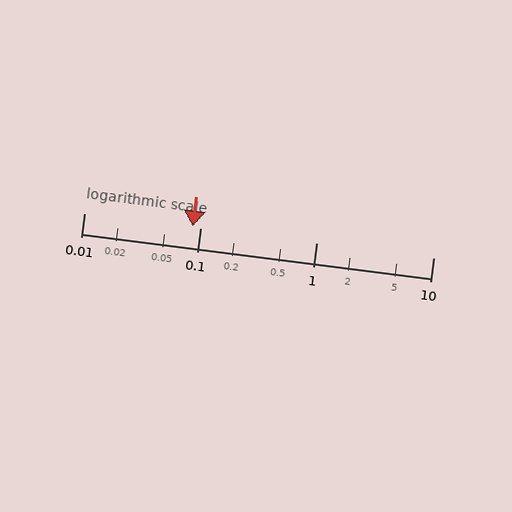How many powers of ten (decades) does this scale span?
The scale spans 3 decades, from 0.01 to 10.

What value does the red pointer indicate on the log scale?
The pointer indicates approximately 0.085.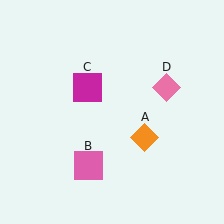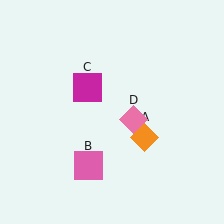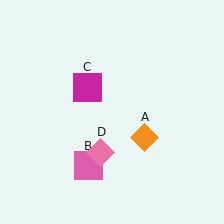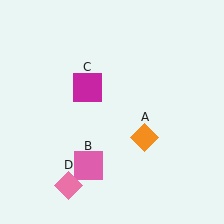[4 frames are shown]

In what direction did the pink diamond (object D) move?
The pink diamond (object D) moved down and to the left.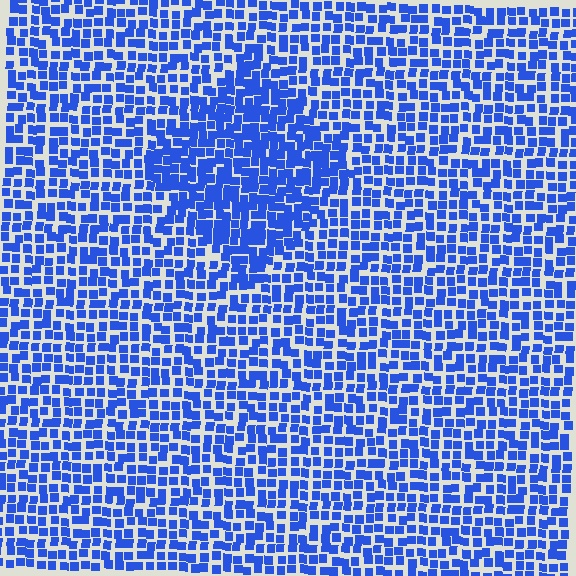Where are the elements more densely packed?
The elements are more densely packed inside the diamond boundary.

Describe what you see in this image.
The image contains small blue elements arranged at two different densities. A diamond-shaped region is visible where the elements are more densely packed than the surrounding area.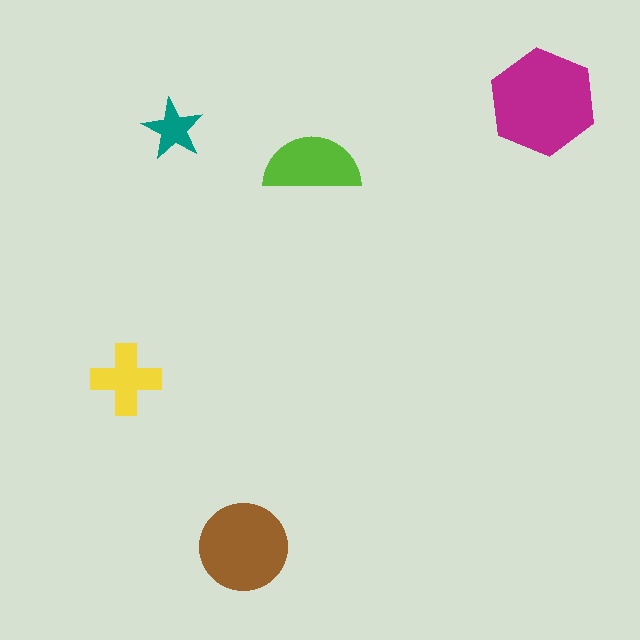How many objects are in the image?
There are 5 objects in the image.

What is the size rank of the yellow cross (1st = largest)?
4th.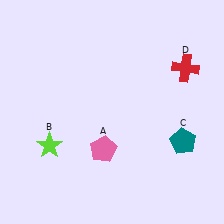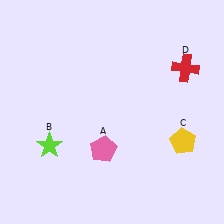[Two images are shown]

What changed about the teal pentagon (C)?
In Image 1, C is teal. In Image 2, it changed to yellow.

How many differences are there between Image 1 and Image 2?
There is 1 difference between the two images.